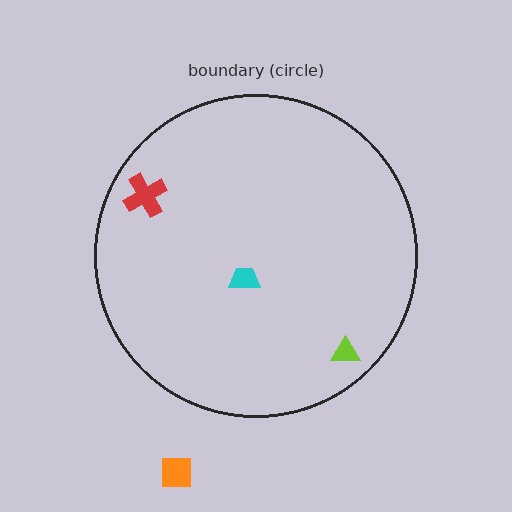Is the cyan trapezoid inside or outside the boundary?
Inside.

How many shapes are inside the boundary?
3 inside, 1 outside.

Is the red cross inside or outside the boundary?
Inside.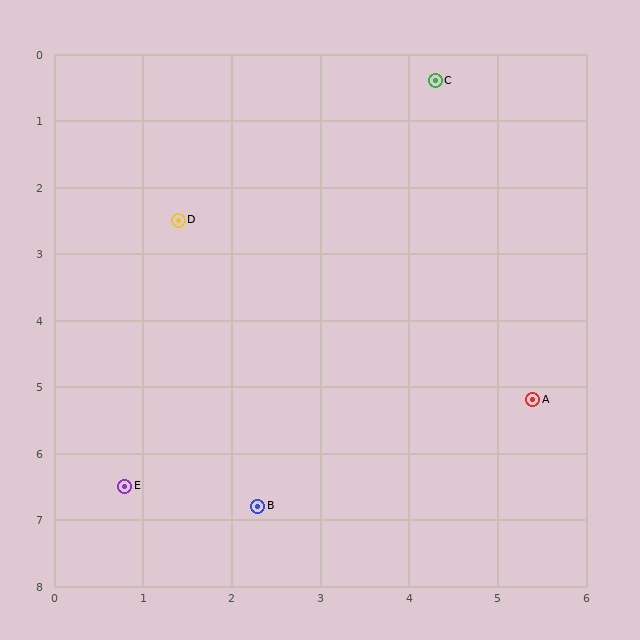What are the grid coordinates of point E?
Point E is at approximately (0.8, 6.5).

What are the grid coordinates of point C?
Point C is at approximately (4.3, 0.4).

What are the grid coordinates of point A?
Point A is at approximately (5.4, 5.2).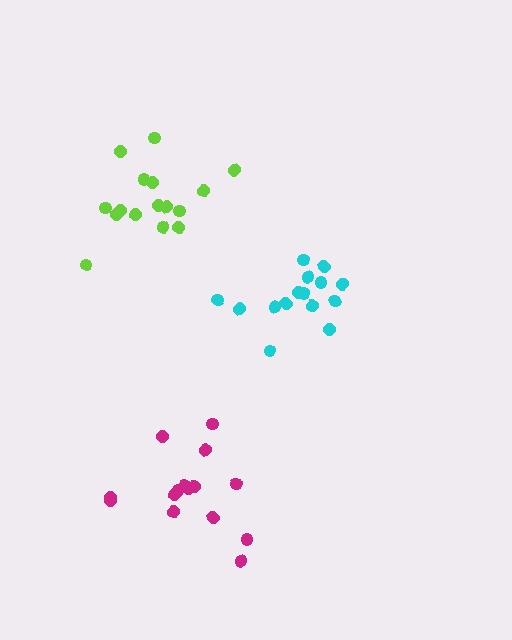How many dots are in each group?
Group 1: 16 dots, Group 2: 15 dots, Group 3: 15 dots (46 total).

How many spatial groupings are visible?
There are 3 spatial groupings.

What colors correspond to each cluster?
The clusters are colored: lime, cyan, magenta.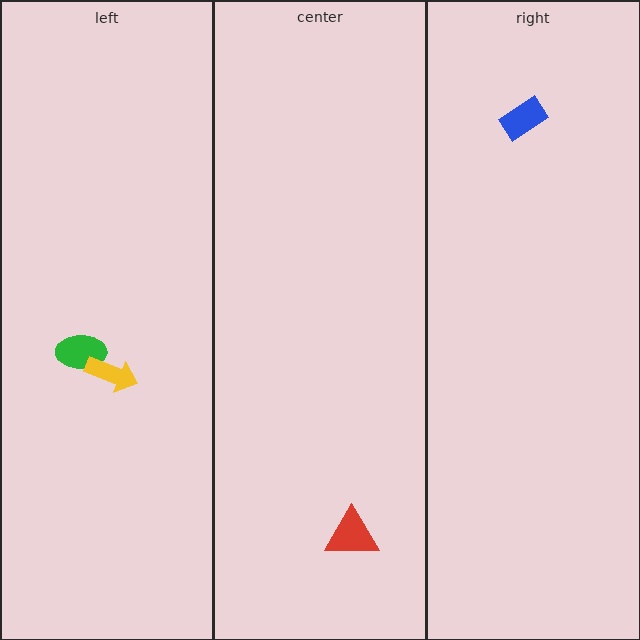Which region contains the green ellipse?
The left region.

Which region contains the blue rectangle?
The right region.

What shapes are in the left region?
The green ellipse, the yellow arrow.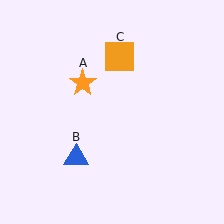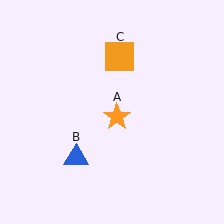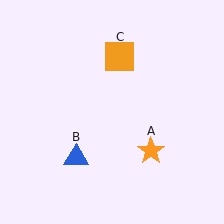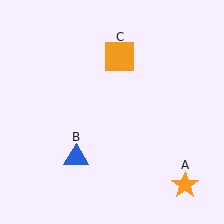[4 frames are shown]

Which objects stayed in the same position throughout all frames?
Blue triangle (object B) and orange square (object C) remained stationary.